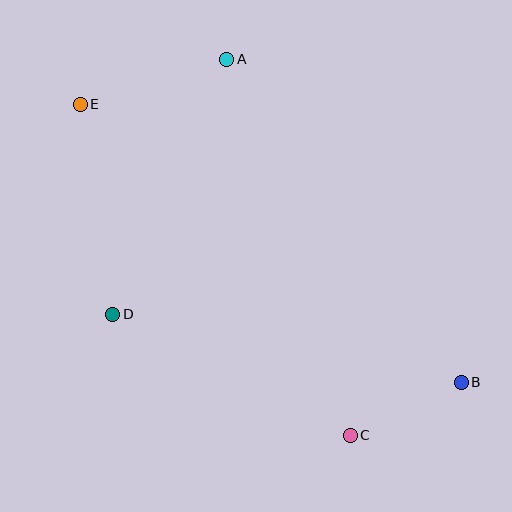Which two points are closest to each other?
Points B and C are closest to each other.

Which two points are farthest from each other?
Points B and E are farthest from each other.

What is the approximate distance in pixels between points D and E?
The distance between D and E is approximately 213 pixels.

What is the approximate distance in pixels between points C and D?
The distance between C and D is approximately 266 pixels.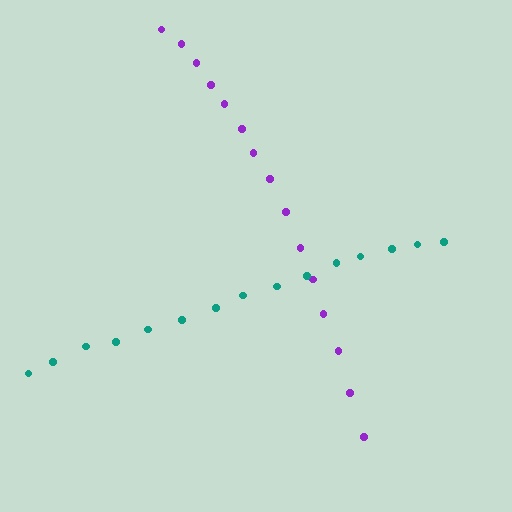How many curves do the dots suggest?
There are 2 distinct paths.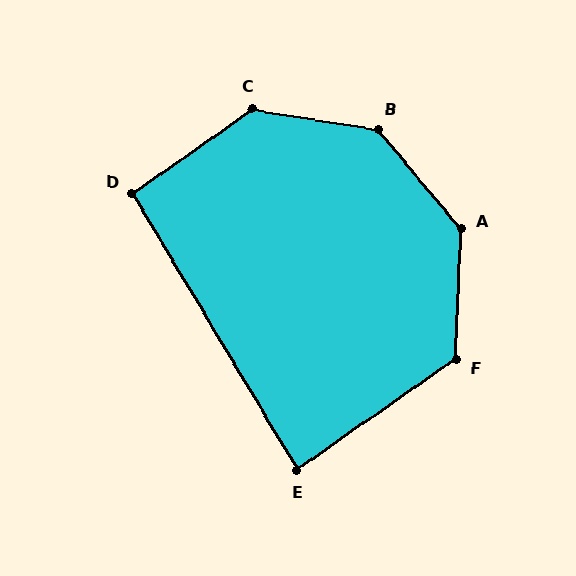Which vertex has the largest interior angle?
B, at approximately 139 degrees.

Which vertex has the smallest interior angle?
E, at approximately 86 degrees.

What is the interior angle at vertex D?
Approximately 94 degrees (approximately right).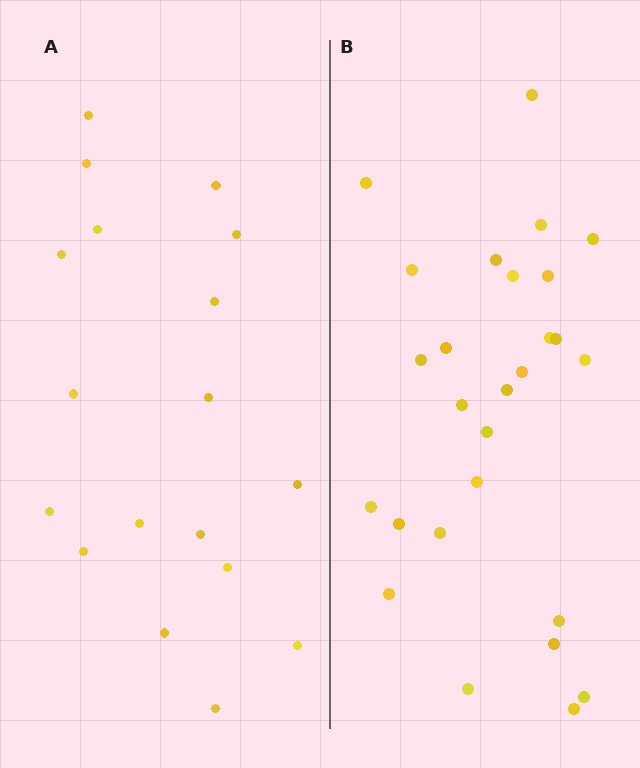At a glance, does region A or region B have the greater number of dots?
Region B (the right region) has more dots.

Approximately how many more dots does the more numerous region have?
Region B has roughly 8 or so more dots than region A.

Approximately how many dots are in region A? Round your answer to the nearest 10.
About 20 dots. (The exact count is 18, which rounds to 20.)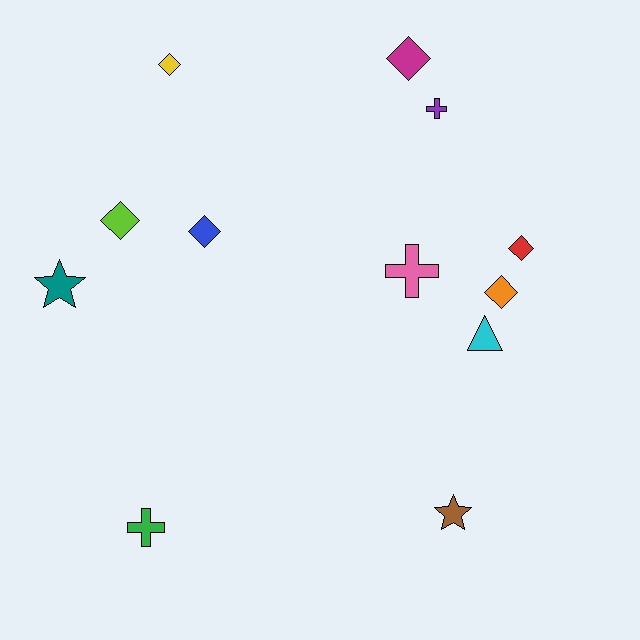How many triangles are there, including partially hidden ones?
There is 1 triangle.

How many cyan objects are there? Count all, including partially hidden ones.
There is 1 cyan object.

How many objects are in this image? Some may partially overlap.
There are 12 objects.